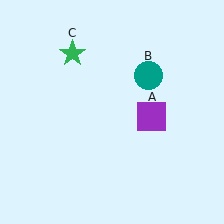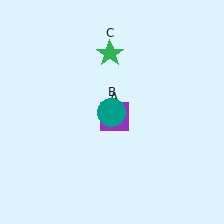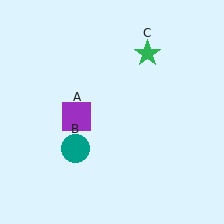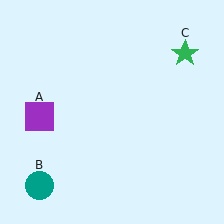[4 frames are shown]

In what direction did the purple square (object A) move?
The purple square (object A) moved left.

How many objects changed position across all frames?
3 objects changed position: purple square (object A), teal circle (object B), green star (object C).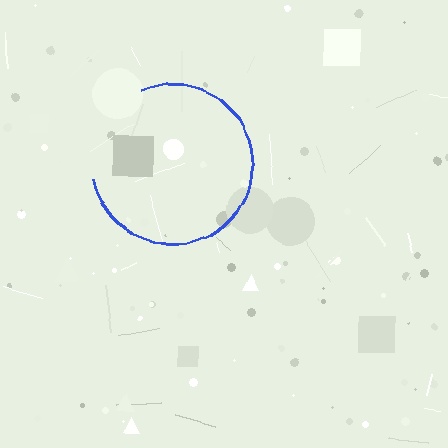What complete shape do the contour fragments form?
The contour fragments form a circle.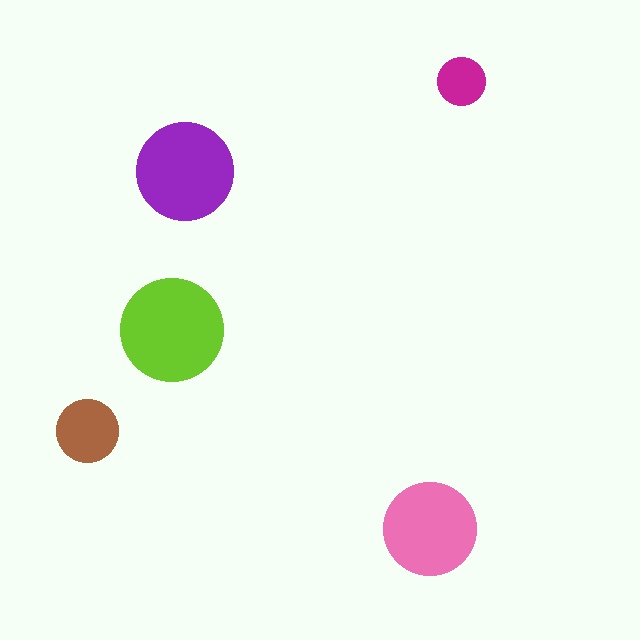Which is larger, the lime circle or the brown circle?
The lime one.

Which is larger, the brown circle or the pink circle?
The pink one.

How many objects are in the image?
There are 5 objects in the image.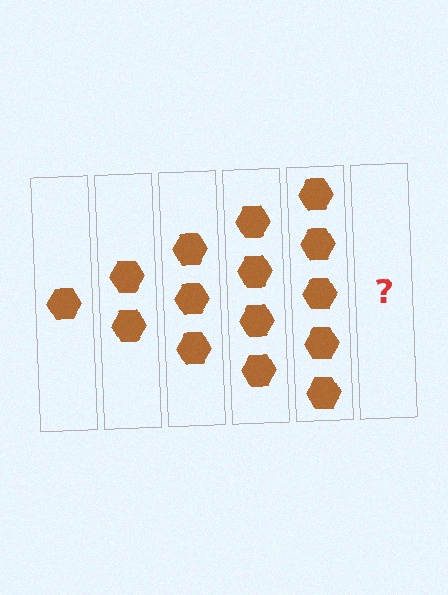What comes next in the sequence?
The next element should be 6 hexagons.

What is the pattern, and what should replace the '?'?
The pattern is that each step adds one more hexagon. The '?' should be 6 hexagons.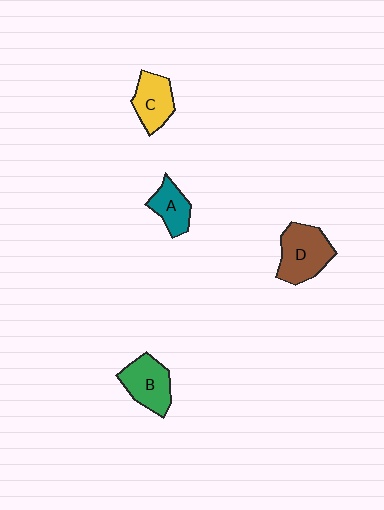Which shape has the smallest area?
Shape A (teal).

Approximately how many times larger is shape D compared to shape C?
Approximately 1.4 times.